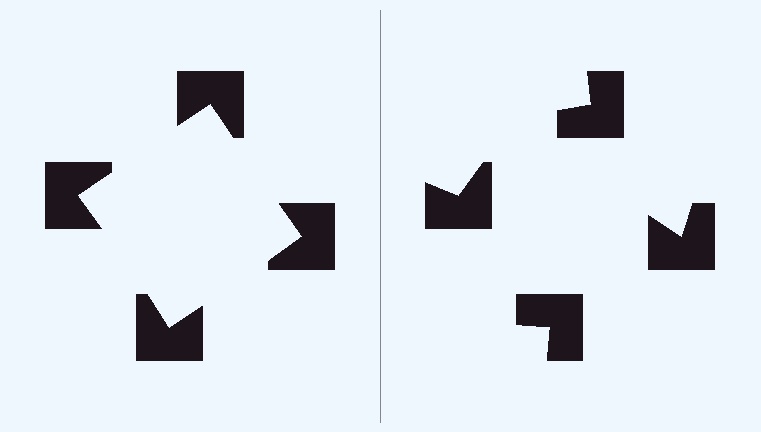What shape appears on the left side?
An illusory square.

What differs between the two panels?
The notched squares are positioned identically on both sides; only the wedge orientations differ. On the left they align to a square; on the right they are misaligned.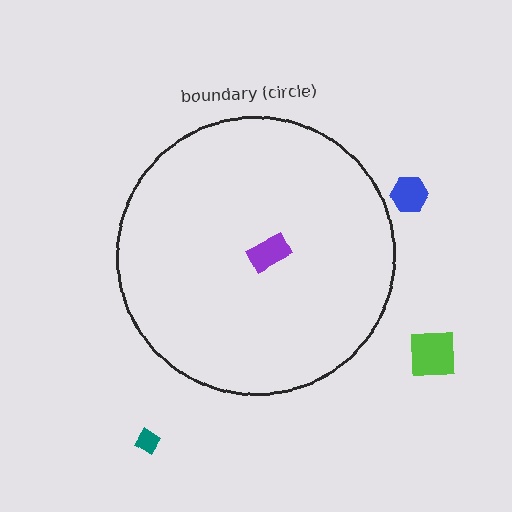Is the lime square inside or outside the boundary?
Outside.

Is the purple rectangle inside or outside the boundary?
Inside.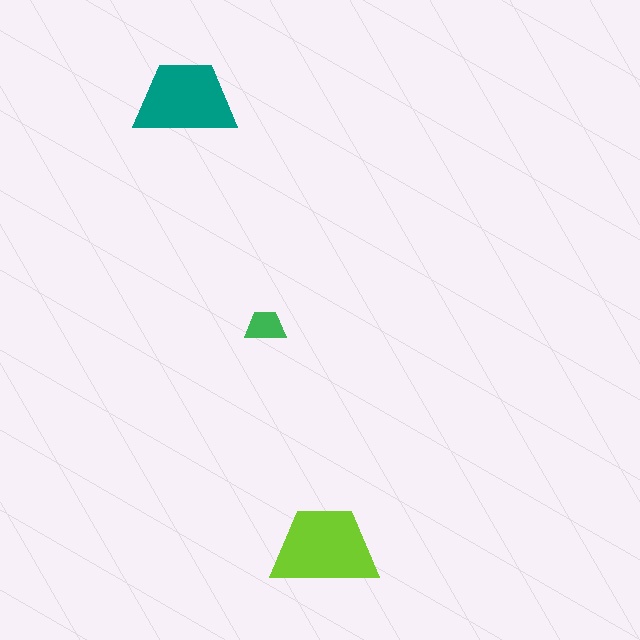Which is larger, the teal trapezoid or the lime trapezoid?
The lime one.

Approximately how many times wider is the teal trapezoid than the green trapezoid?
About 2.5 times wider.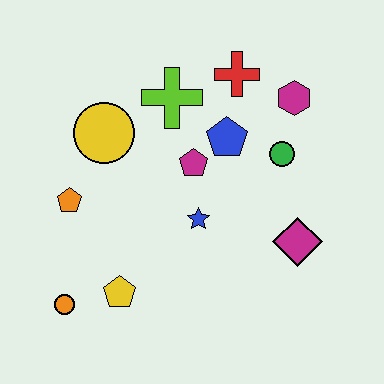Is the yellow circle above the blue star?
Yes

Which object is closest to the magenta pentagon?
The blue pentagon is closest to the magenta pentagon.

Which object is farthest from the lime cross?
The orange circle is farthest from the lime cross.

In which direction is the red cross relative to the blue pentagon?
The red cross is above the blue pentagon.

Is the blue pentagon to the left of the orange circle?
No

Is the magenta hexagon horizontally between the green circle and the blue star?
No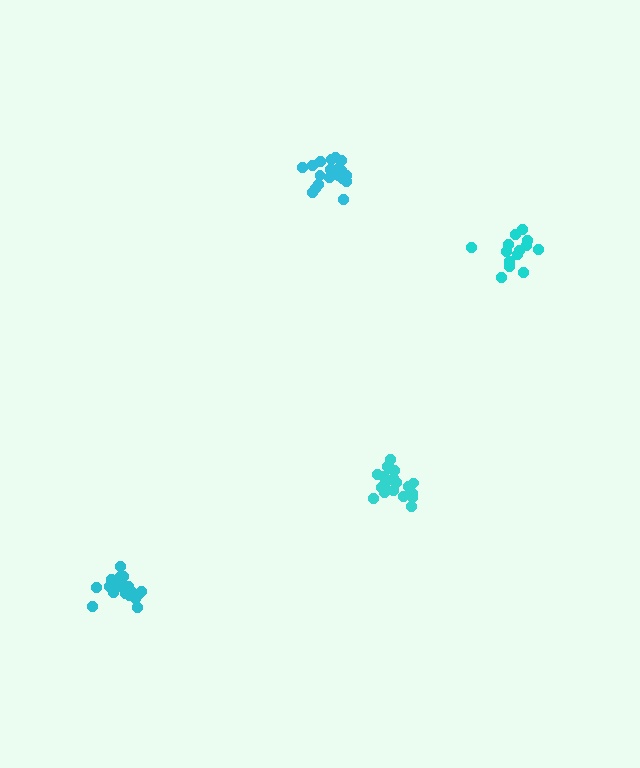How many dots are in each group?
Group 1: 20 dots, Group 2: 15 dots, Group 3: 20 dots, Group 4: 20 dots (75 total).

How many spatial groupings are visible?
There are 4 spatial groupings.